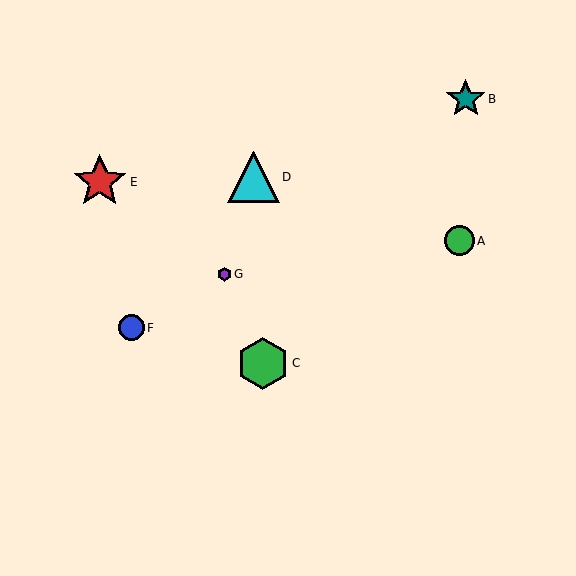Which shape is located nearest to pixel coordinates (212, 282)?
The purple hexagon (labeled G) at (224, 274) is nearest to that location.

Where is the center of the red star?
The center of the red star is at (100, 182).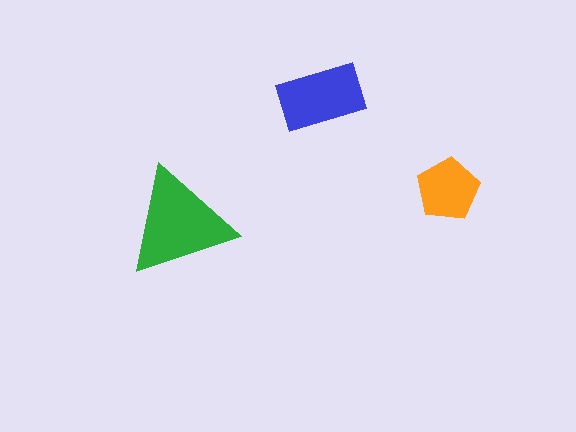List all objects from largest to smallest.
The green triangle, the blue rectangle, the orange pentagon.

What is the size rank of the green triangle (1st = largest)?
1st.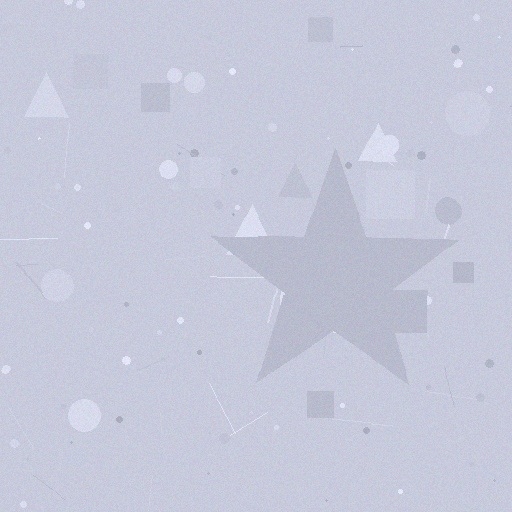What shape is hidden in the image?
A star is hidden in the image.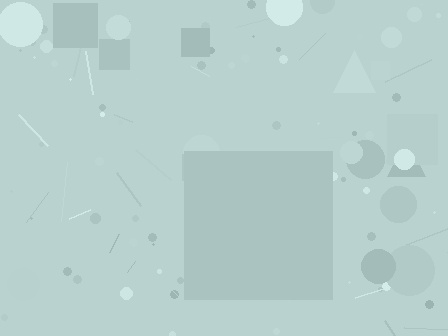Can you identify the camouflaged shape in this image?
The camouflaged shape is a square.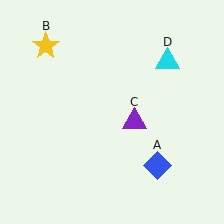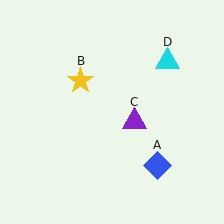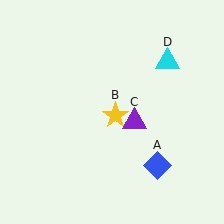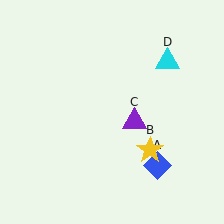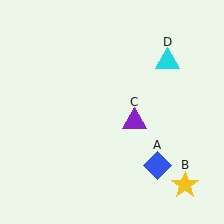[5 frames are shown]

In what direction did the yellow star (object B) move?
The yellow star (object B) moved down and to the right.